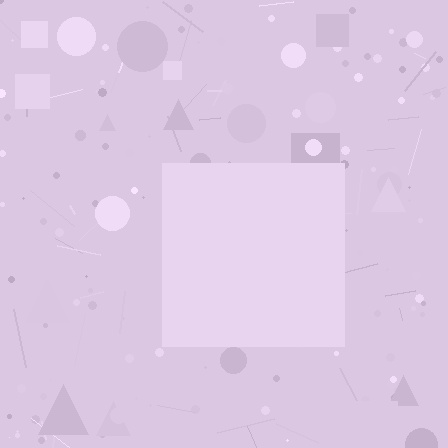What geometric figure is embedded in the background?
A square is embedded in the background.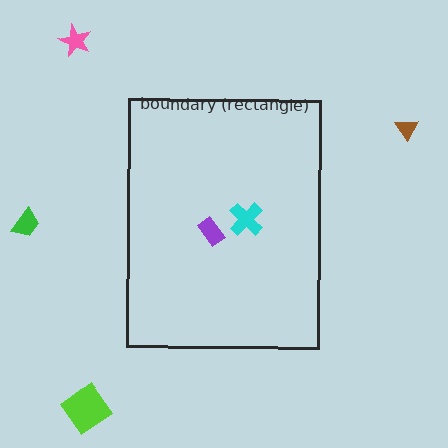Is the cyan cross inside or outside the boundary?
Inside.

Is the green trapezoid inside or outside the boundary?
Outside.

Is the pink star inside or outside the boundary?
Outside.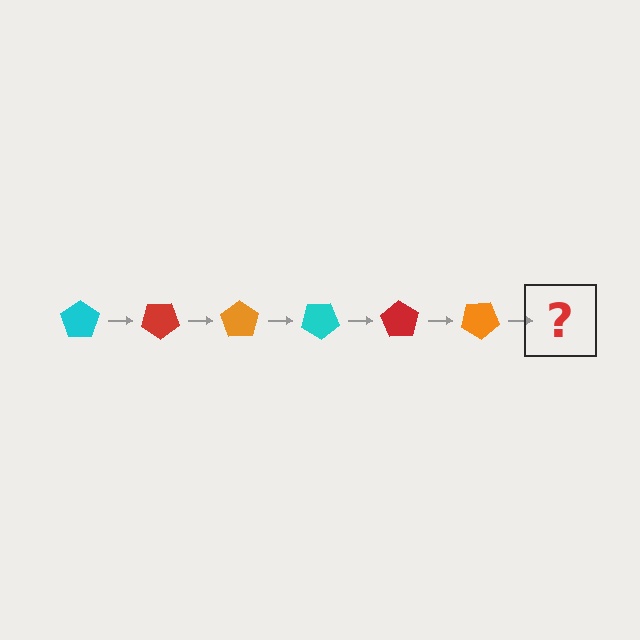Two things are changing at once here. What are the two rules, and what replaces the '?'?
The two rules are that it rotates 35 degrees each step and the color cycles through cyan, red, and orange. The '?' should be a cyan pentagon, rotated 210 degrees from the start.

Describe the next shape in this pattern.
It should be a cyan pentagon, rotated 210 degrees from the start.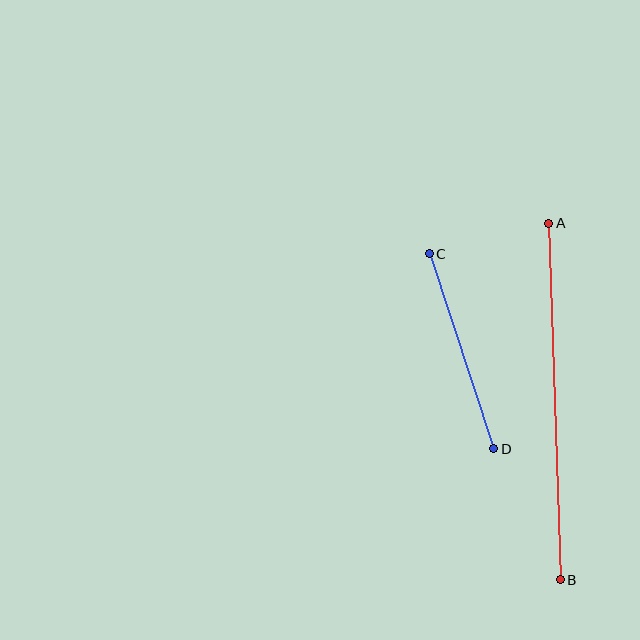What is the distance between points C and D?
The distance is approximately 205 pixels.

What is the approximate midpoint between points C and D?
The midpoint is at approximately (462, 351) pixels.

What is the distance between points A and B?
The distance is approximately 357 pixels.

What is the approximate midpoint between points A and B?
The midpoint is at approximately (555, 402) pixels.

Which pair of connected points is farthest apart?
Points A and B are farthest apart.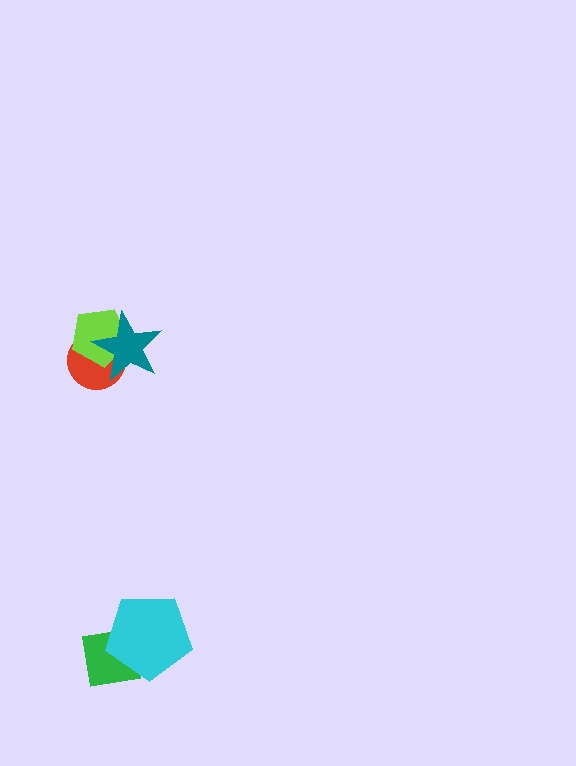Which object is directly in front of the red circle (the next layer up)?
The lime pentagon is directly in front of the red circle.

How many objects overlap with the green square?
1 object overlaps with the green square.